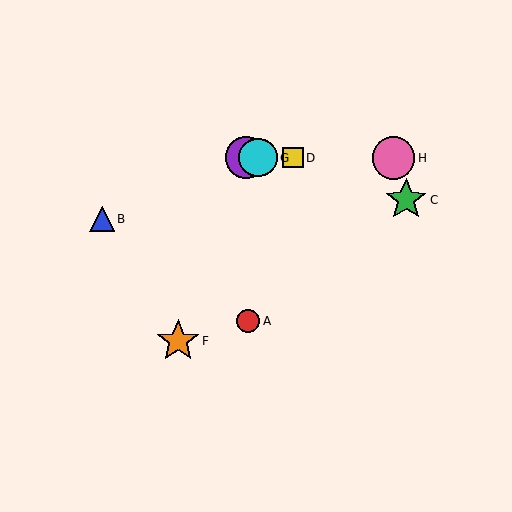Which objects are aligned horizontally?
Objects D, E, G, H are aligned horizontally.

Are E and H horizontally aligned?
Yes, both are at y≈158.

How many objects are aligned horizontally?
4 objects (D, E, G, H) are aligned horizontally.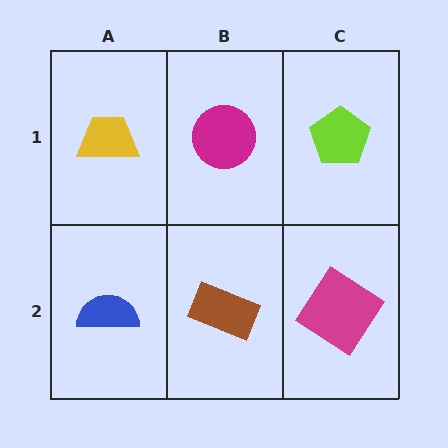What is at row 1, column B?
A magenta circle.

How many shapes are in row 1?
3 shapes.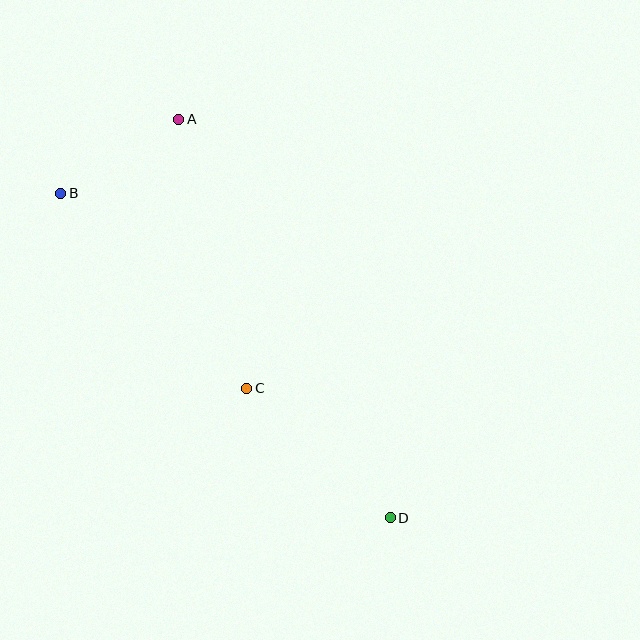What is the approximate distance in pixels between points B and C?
The distance between B and C is approximately 269 pixels.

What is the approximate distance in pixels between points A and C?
The distance between A and C is approximately 277 pixels.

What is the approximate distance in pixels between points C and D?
The distance between C and D is approximately 194 pixels.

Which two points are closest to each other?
Points A and B are closest to each other.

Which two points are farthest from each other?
Points B and D are farthest from each other.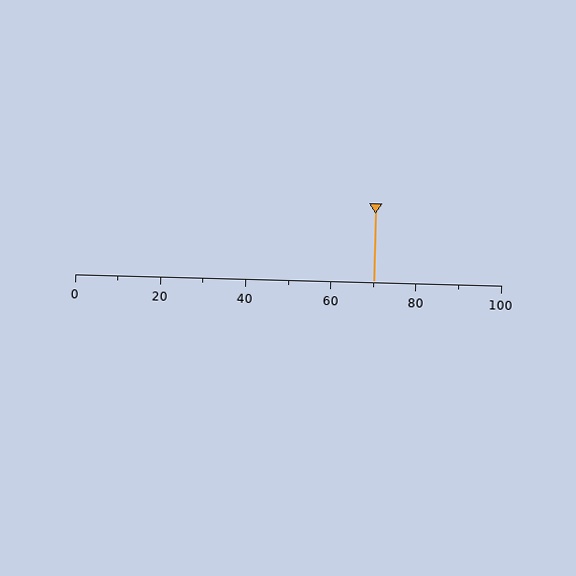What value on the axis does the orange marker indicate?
The marker indicates approximately 70.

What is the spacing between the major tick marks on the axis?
The major ticks are spaced 20 apart.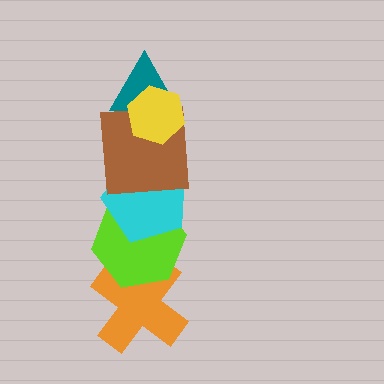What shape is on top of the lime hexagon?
The cyan pentagon is on top of the lime hexagon.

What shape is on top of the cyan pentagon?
The brown square is on top of the cyan pentagon.